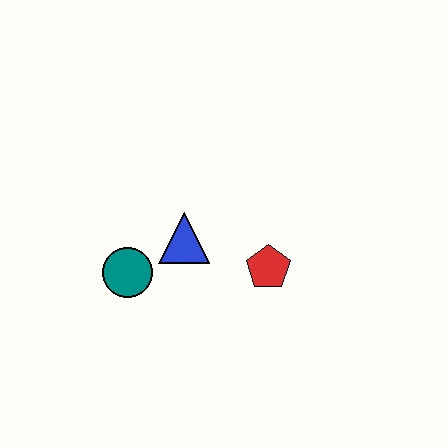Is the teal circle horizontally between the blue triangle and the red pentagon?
No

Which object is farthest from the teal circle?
The red pentagon is farthest from the teal circle.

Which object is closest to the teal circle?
The blue triangle is closest to the teal circle.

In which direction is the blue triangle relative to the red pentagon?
The blue triangle is to the left of the red pentagon.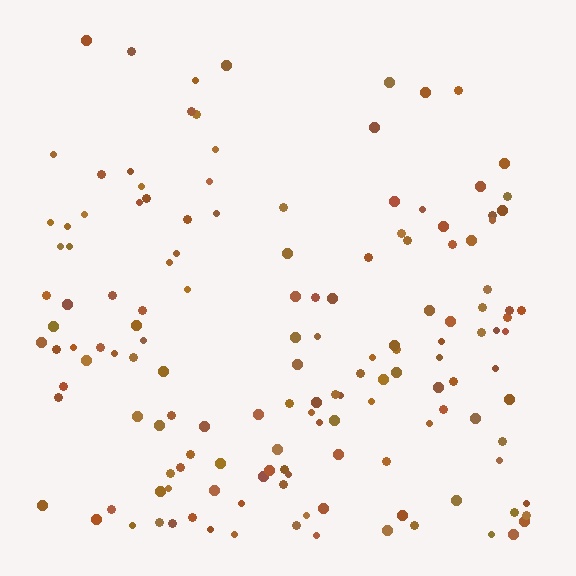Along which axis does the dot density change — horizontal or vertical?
Vertical.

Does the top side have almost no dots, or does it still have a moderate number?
Still a moderate number, just noticeably fewer than the bottom.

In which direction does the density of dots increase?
From top to bottom, with the bottom side densest.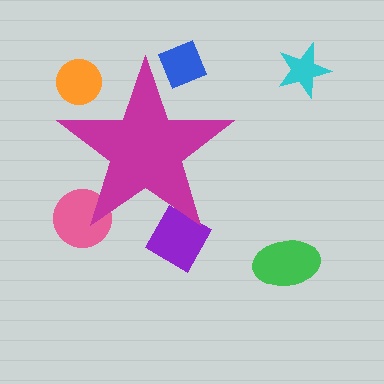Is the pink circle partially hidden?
Yes, the pink circle is partially hidden behind the magenta star.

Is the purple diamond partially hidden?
Yes, the purple diamond is partially hidden behind the magenta star.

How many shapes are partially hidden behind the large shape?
4 shapes are partially hidden.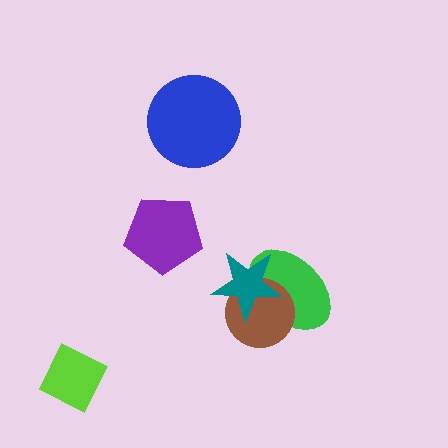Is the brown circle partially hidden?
Yes, it is partially covered by another shape.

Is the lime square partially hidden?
No, no other shape covers it.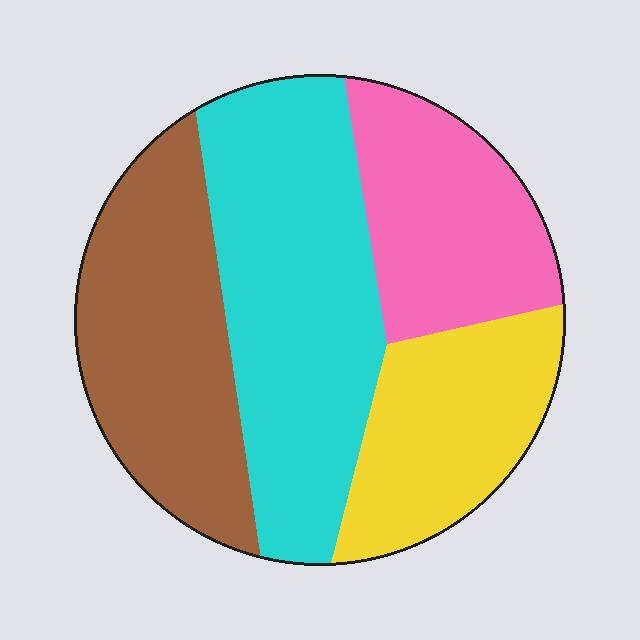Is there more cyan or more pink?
Cyan.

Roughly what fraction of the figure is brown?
Brown covers roughly 25% of the figure.